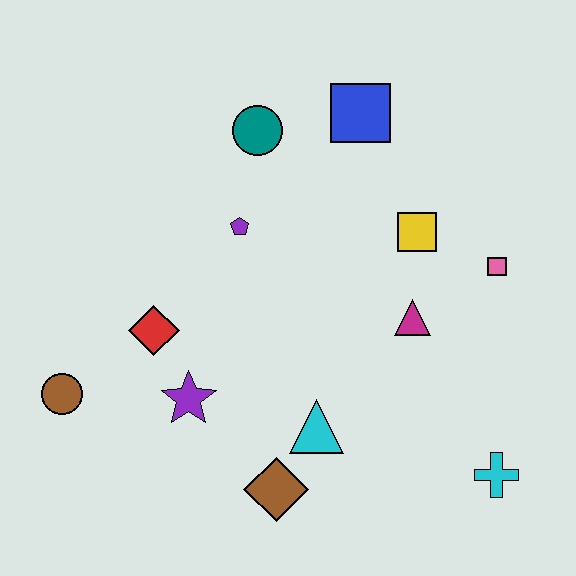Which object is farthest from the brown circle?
The pink square is farthest from the brown circle.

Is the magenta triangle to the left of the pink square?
Yes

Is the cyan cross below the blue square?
Yes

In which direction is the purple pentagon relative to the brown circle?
The purple pentagon is to the right of the brown circle.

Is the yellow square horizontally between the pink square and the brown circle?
Yes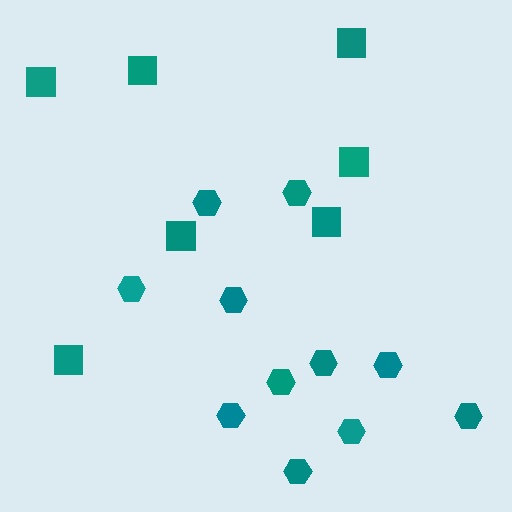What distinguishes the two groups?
There are 2 groups: one group of squares (7) and one group of hexagons (11).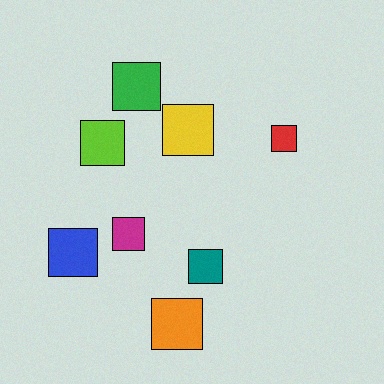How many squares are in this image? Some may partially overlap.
There are 8 squares.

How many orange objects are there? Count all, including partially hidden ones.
There is 1 orange object.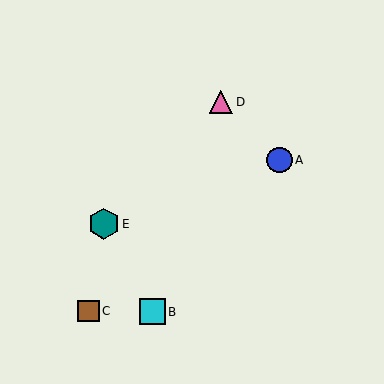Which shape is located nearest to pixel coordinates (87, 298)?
The brown square (labeled C) at (88, 311) is nearest to that location.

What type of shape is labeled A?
Shape A is a blue circle.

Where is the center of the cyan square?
The center of the cyan square is at (152, 312).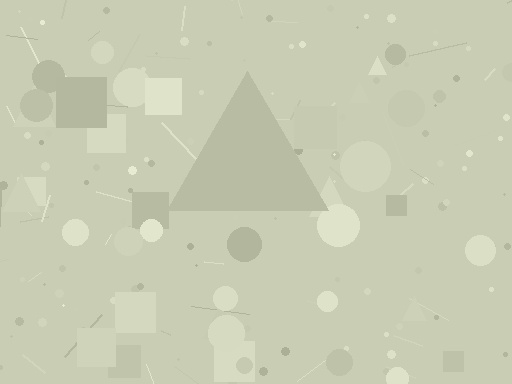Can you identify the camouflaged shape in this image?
The camouflaged shape is a triangle.